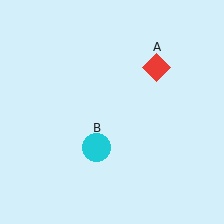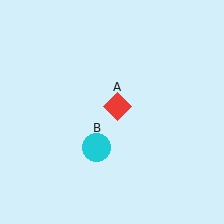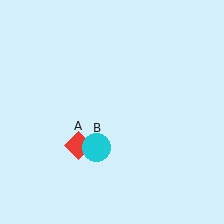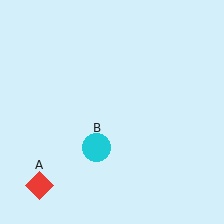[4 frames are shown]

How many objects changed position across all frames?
1 object changed position: red diamond (object A).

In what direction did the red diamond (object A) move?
The red diamond (object A) moved down and to the left.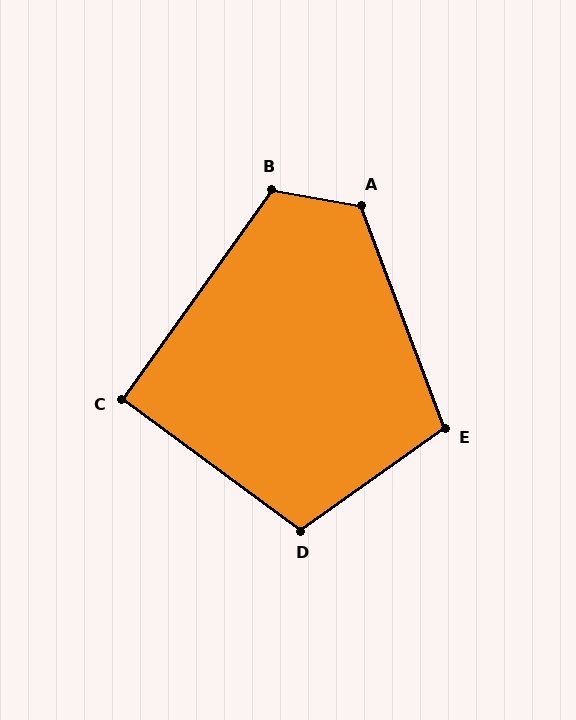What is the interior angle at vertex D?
Approximately 109 degrees (obtuse).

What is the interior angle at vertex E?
Approximately 105 degrees (obtuse).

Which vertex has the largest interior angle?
A, at approximately 120 degrees.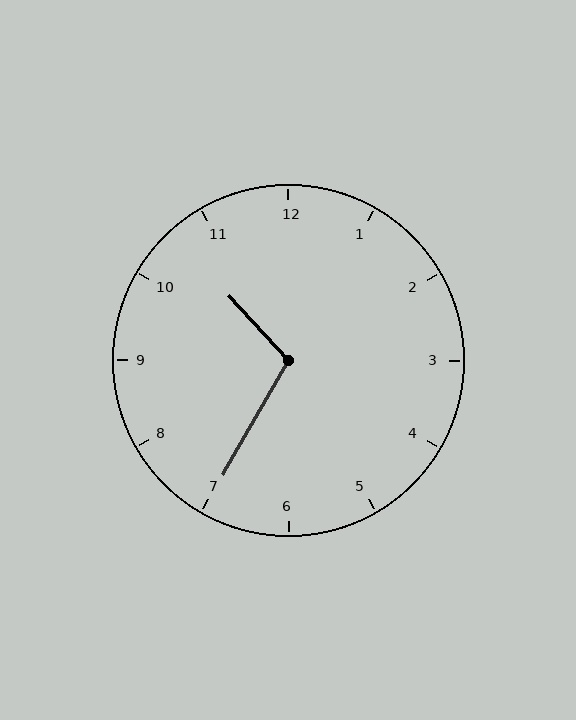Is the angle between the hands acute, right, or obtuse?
It is obtuse.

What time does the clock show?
10:35.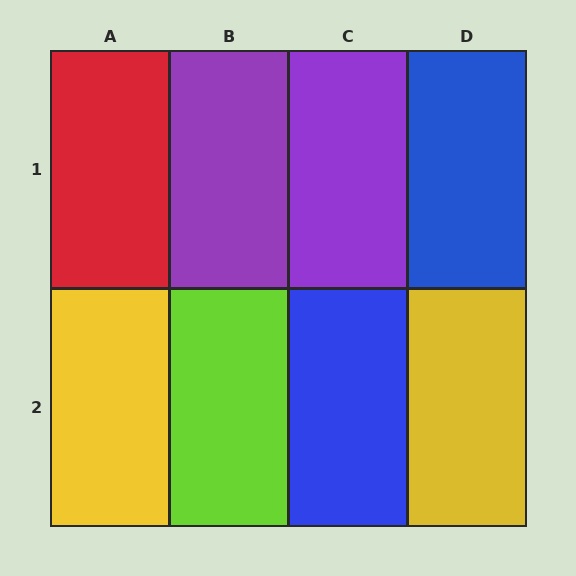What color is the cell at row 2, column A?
Yellow.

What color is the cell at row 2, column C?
Blue.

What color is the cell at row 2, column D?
Yellow.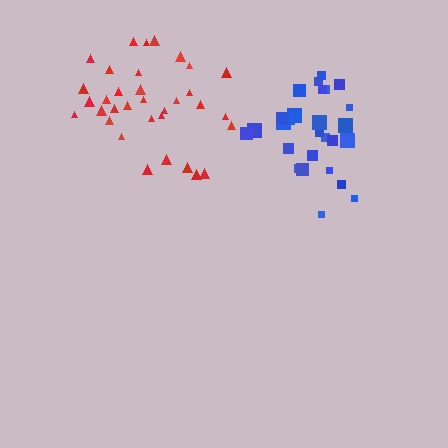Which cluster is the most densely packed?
Blue.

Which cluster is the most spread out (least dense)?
Red.